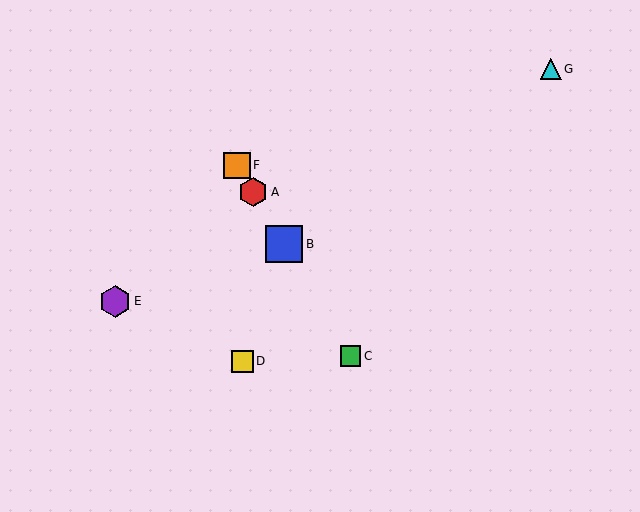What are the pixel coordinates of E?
Object E is at (115, 301).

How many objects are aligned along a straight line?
4 objects (A, B, C, F) are aligned along a straight line.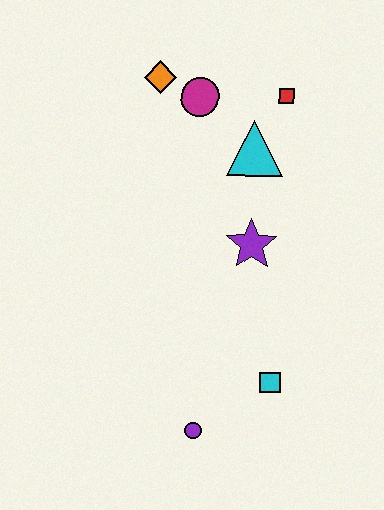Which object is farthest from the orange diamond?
The purple circle is farthest from the orange diamond.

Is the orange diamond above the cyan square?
Yes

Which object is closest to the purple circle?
The cyan square is closest to the purple circle.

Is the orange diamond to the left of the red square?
Yes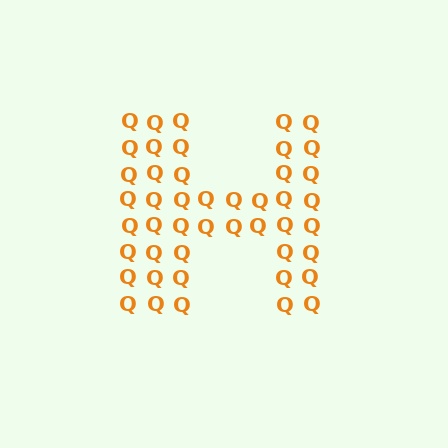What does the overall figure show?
The overall figure shows the letter H.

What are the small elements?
The small elements are letter Q's.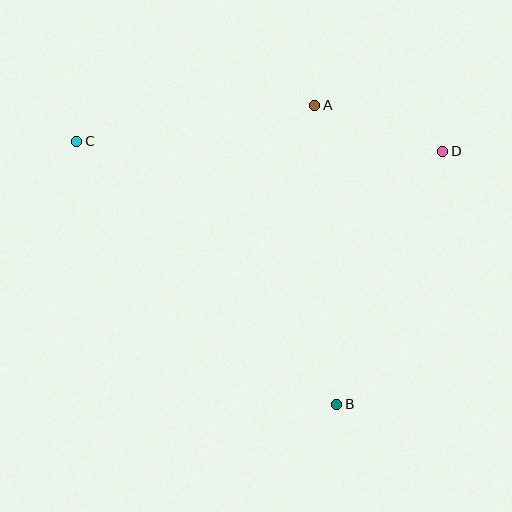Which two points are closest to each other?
Points A and D are closest to each other.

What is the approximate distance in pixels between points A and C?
The distance between A and C is approximately 240 pixels.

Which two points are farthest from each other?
Points B and C are farthest from each other.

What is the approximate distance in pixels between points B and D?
The distance between B and D is approximately 275 pixels.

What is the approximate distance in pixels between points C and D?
The distance between C and D is approximately 366 pixels.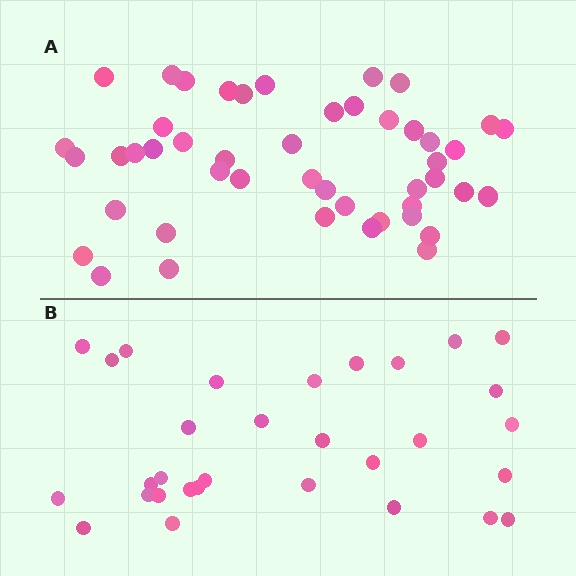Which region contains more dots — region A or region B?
Region A (the top region) has more dots.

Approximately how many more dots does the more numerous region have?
Region A has approximately 15 more dots than region B.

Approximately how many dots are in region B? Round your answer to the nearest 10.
About 30 dots. (The exact count is 31, which rounds to 30.)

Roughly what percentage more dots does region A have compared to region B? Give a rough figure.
About 50% more.